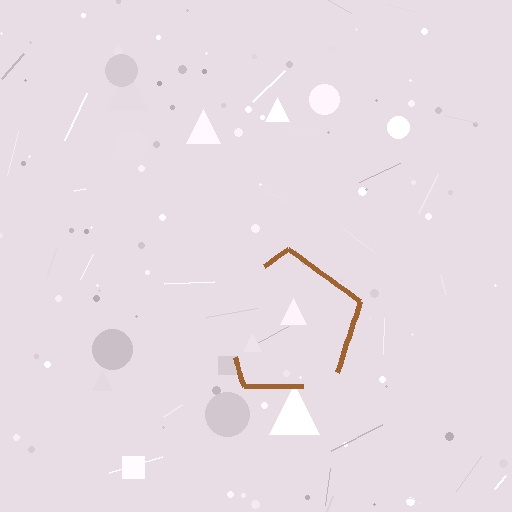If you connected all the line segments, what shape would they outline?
They would outline a pentagon.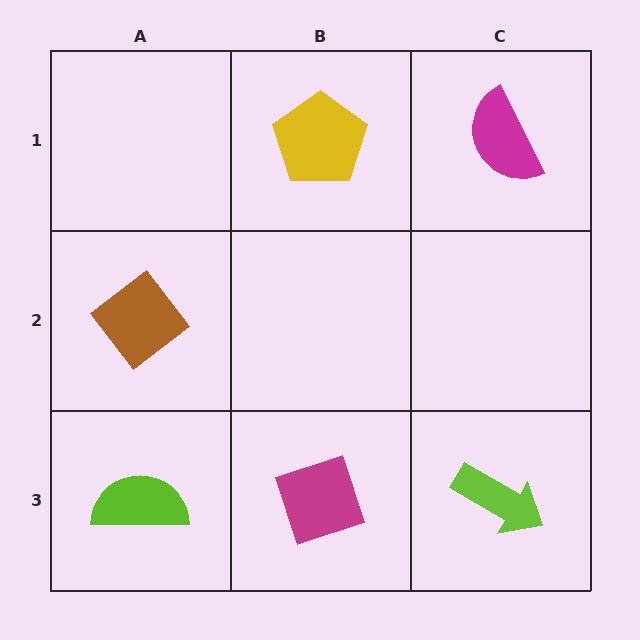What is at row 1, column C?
A magenta semicircle.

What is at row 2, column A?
A brown diamond.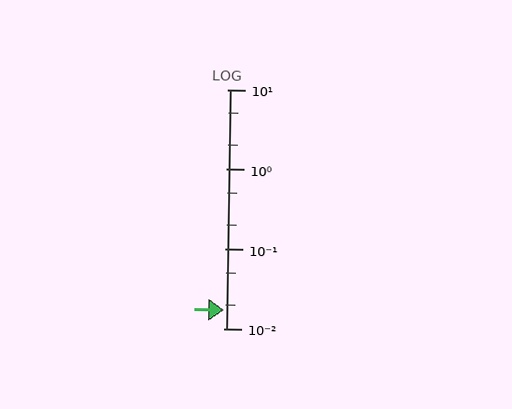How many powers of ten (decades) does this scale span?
The scale spans 3 decades, from 0.01 to 10.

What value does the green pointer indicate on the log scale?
The pointer indicates approximately 0.017.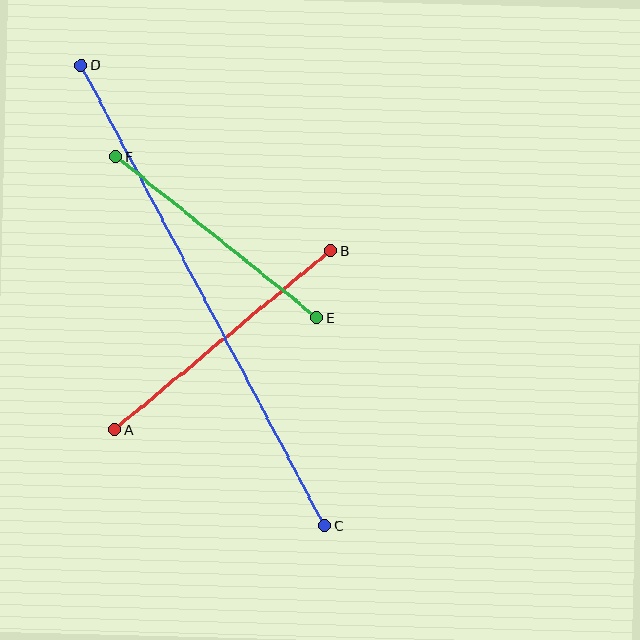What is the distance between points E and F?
The distance is approximately 258 pixels.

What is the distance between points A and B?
The distance is approximately 280 pixels.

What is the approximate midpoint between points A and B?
The midpoint is at approximately (223, 340) pixels.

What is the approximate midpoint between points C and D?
The midpoint is at approximately (203, 295) pixels.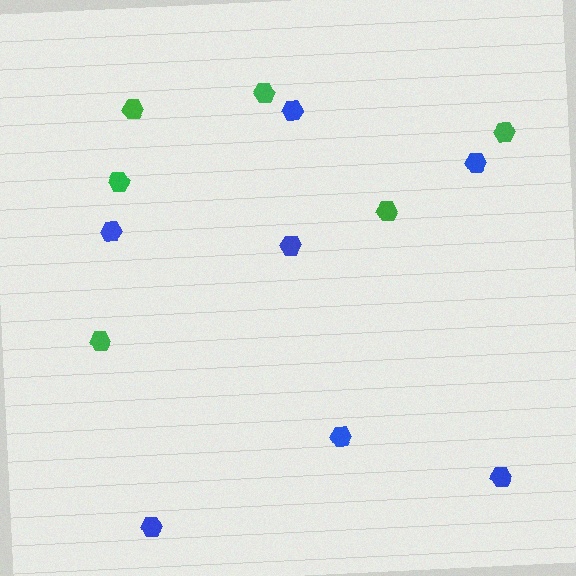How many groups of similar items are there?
There are 2 groups: one group of green hexagons (6) and one group of blue hexagons (7).